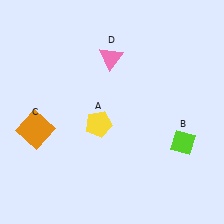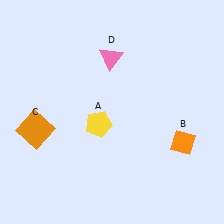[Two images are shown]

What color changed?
The diamond (B) changed from lime in Image 1 to orange in Image 2.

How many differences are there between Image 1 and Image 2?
There is 1 difference between the two images.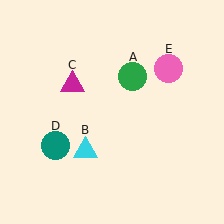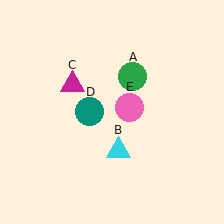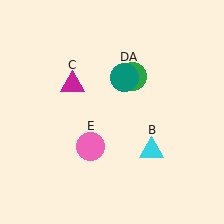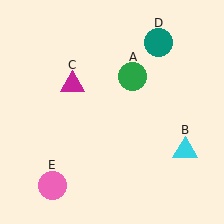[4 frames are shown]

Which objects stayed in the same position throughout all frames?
Green circle (object A) and magenta triangle (object C) remained stationary.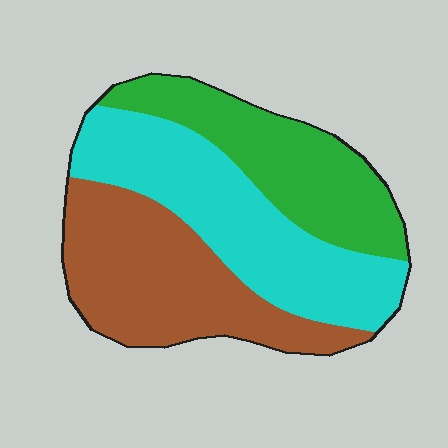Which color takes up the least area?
Green, at roughly 30%.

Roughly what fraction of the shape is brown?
Brown takes up between a quarter and a half of the shape.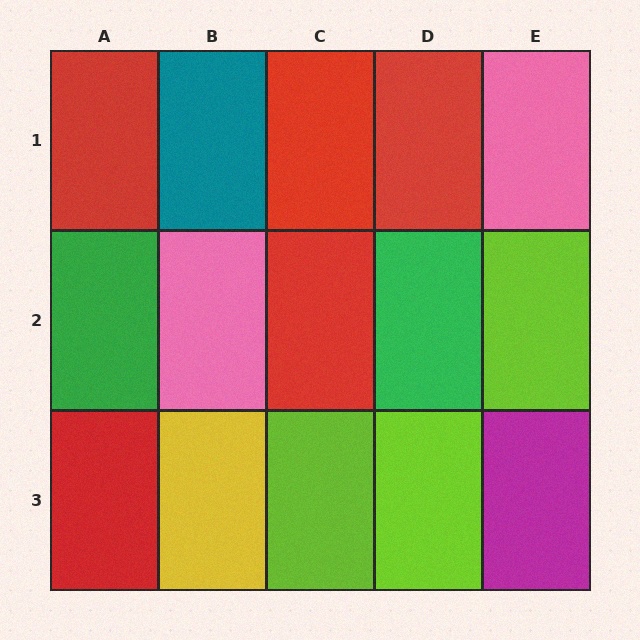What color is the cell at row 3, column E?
Magenta.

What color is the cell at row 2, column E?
Lime.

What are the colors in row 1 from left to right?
Red, teal, red, red, pink.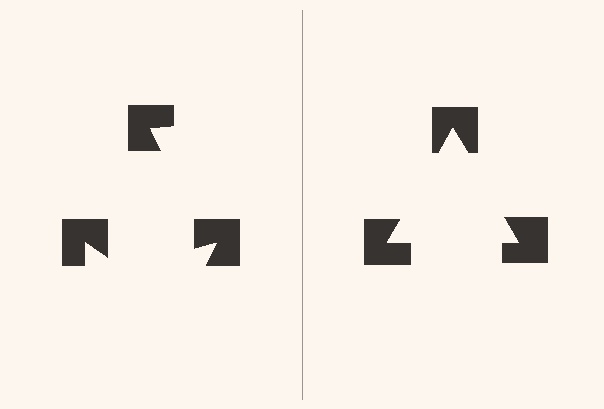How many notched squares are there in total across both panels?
6 — 3 on each side.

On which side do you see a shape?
An illusory triangle appears on the right side. On the left side the wedge cuts are rotated, so no coherent shape forms.